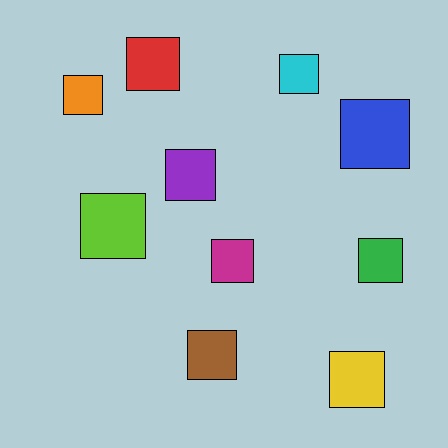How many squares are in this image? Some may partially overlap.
There are 10 squares.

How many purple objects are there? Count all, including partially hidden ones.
There is 1 purple object.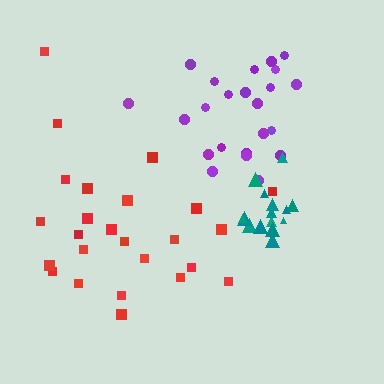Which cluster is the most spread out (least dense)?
Red.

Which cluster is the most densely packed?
Teal.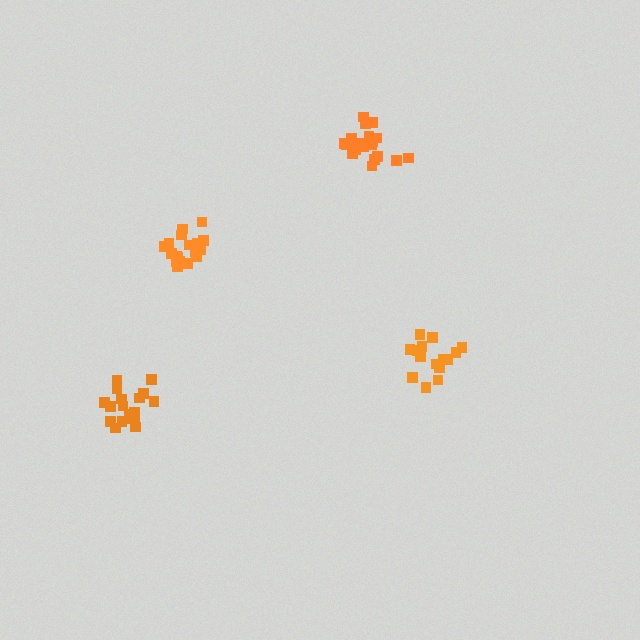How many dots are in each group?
Group 1: 18 dots, Group 2: 15 dots, Group 3: 18 dots, Group 4: 19 dots (70 total).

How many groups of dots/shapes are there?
There are 4 groups.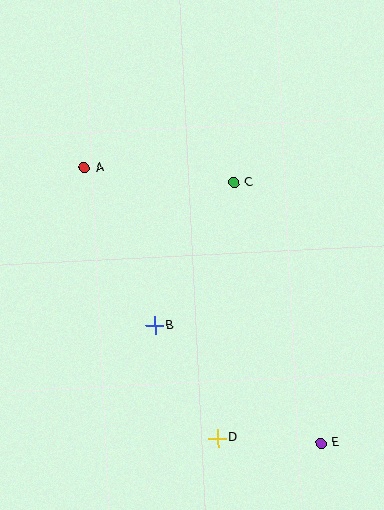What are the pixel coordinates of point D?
Point D is at (218, 438).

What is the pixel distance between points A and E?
The distance between A and E is 363 pixels.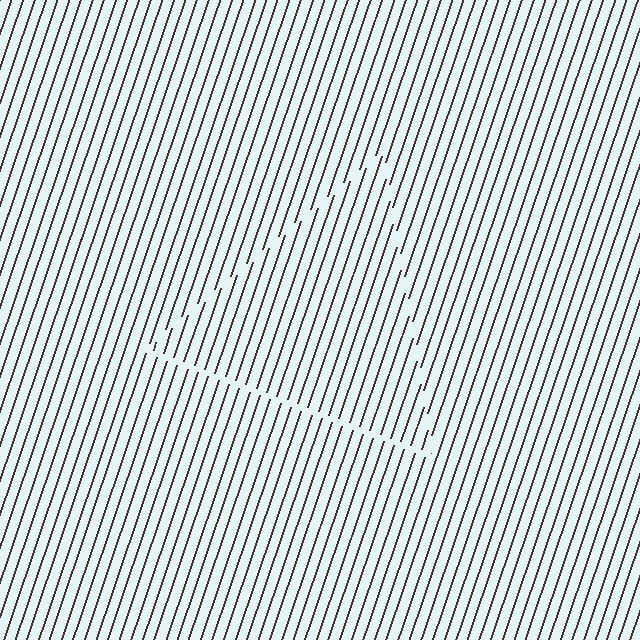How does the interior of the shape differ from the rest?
The interior of the shape contains the same grating, shifted by half a period — the contour is defined by the phase discontinuity where line-ends from the inner and outer gratings abut.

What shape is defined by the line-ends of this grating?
An illusory triangle. The interior of the shape contains the same grating, shifted by half a period — the contour is defined by the phase discontinuity where line-ends from the inner and outer gratings abut.